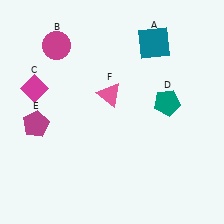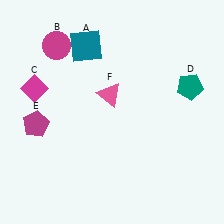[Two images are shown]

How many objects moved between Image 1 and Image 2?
2 objects moved between the two images.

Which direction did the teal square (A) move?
The teal square (A) moved left.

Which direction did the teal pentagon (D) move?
The teal pentagon (D) moved right.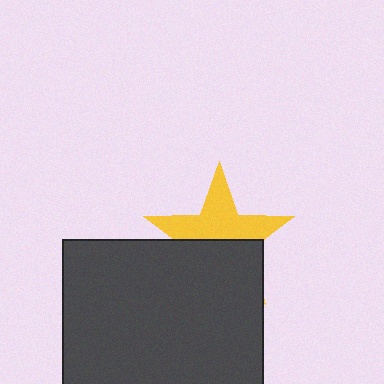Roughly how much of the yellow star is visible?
About half of it is visible (roughly 53%).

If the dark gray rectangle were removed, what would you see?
You would see the complete yellow star.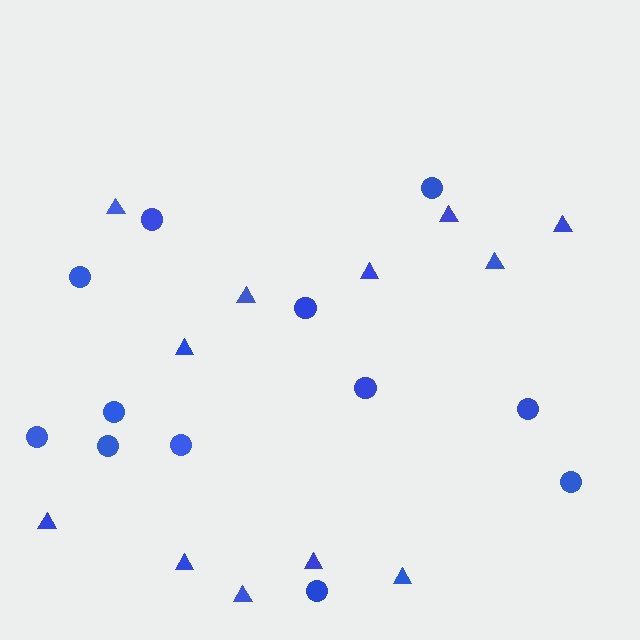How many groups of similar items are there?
There are 2 groups: one group of triangles (12) and one group of circles (12).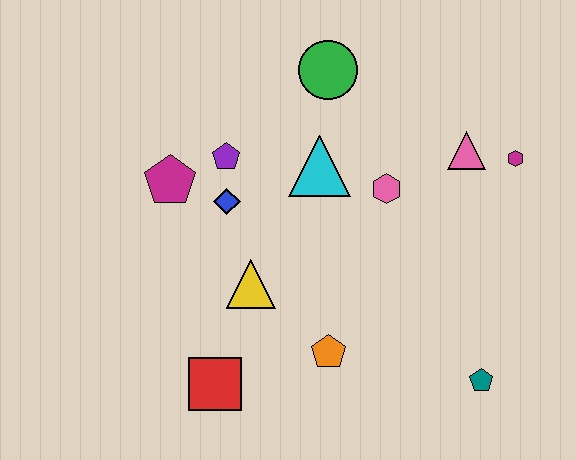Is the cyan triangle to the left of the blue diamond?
No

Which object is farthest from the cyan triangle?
The teal pentagon is farthest from the cyan triangle.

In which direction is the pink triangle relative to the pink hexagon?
The pink triangle is to the right of the pink hexagon.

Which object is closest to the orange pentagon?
The yellow triangle is closest to the orange pentagon.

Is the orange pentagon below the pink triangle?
Yes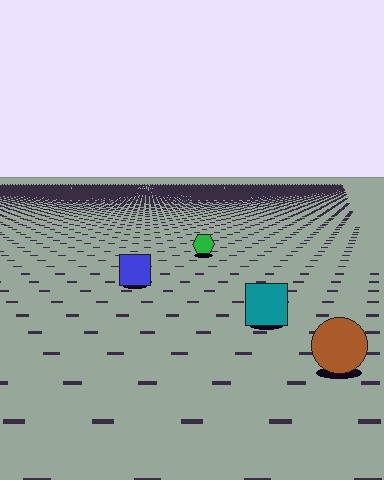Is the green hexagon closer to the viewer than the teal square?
No. The teal square is closer — you can tell from the texture gradient: the ground texture is coarser near it.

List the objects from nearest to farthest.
From nearest to farthest: the brown circle, the teal square, the blue square, the green hexagon.